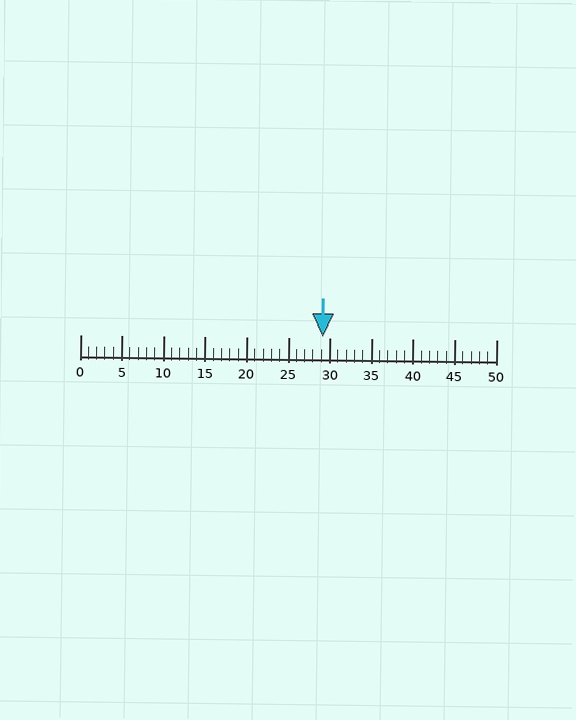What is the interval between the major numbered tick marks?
The major tick marks are spaced 5 units apart.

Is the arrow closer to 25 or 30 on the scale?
The arrow is closer to 30.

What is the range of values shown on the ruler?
The ruler shows values from 0 to 50.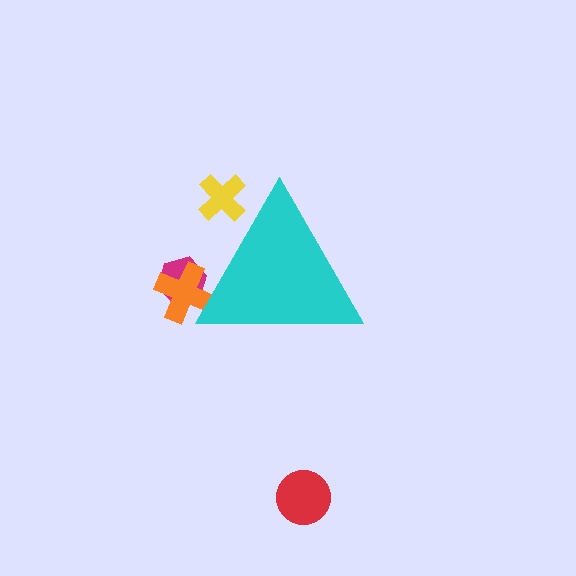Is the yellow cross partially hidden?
Yes, the yellow cross is partially hidden behind the cyan triangle.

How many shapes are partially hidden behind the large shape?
3 shapes are partially hidden.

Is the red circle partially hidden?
No, the red circle is fully visible.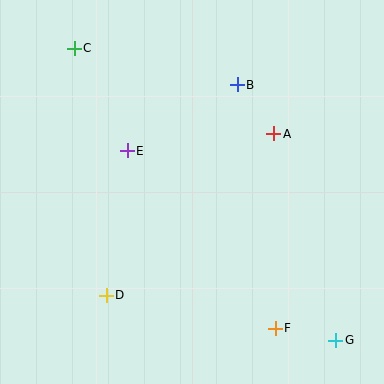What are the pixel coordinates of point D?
Point D is at (106, 295).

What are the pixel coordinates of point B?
Point B is at (237, 85).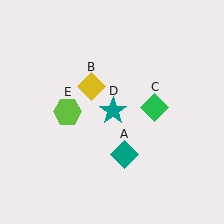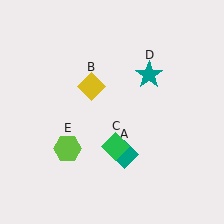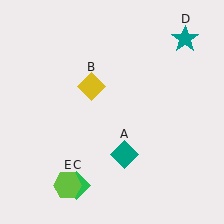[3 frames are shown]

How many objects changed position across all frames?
3 objects changed position: green diamond (object C), teal star (object D), lime hexagon (object E).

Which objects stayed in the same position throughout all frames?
Teal diamond (object A) and yellow diamond (object B) remained stationary.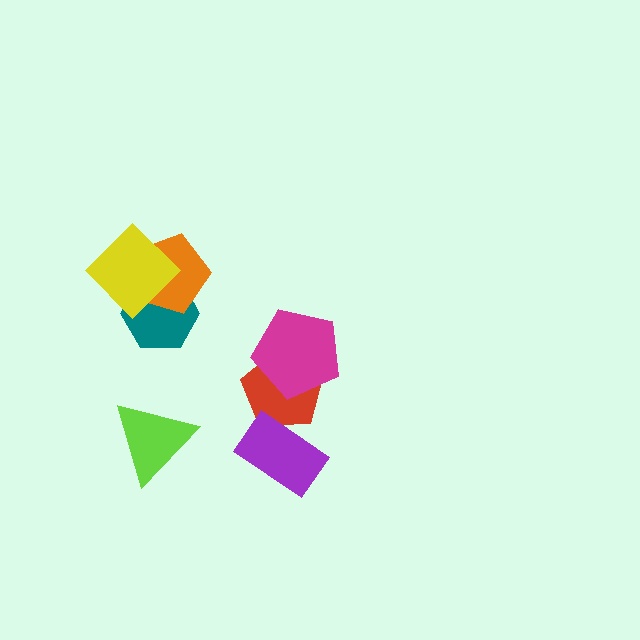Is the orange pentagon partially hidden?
Yes, it is partially covered by another shape.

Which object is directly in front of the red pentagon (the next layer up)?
The purple rectangle is directly in front of the red pentagon.